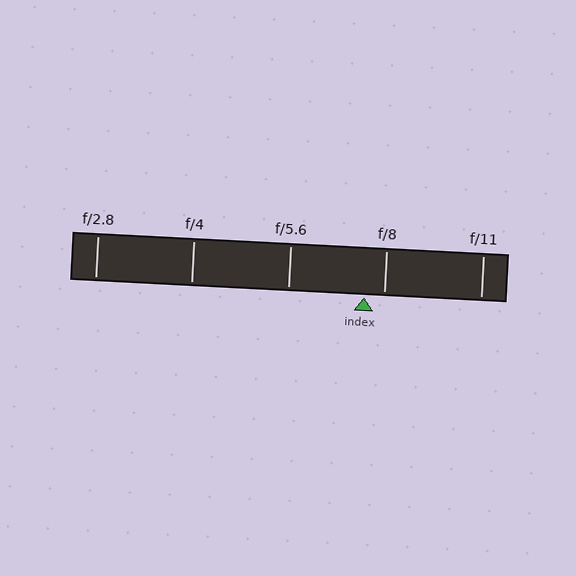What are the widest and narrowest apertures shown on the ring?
The widest aperture shown is f/2.8 and the narrowest is f/11.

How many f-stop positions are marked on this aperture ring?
There are 5 f-stop positions marked.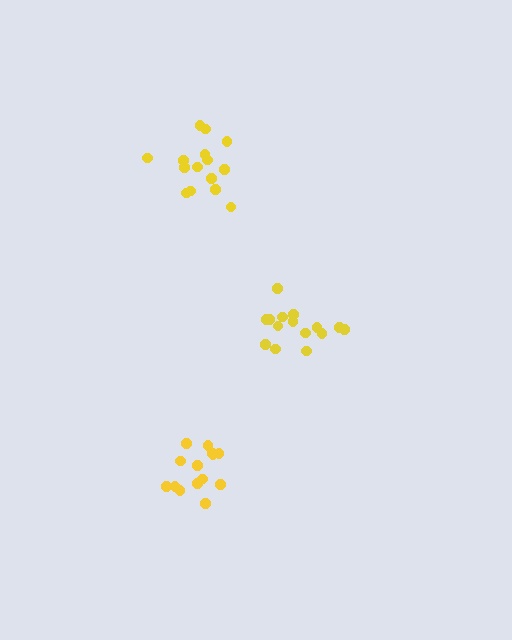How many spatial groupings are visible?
There are 3 spatial groupings.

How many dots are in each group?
Group 1: 15 dots, Group 2: 15 dots, Group 3: 14 dots (44 total).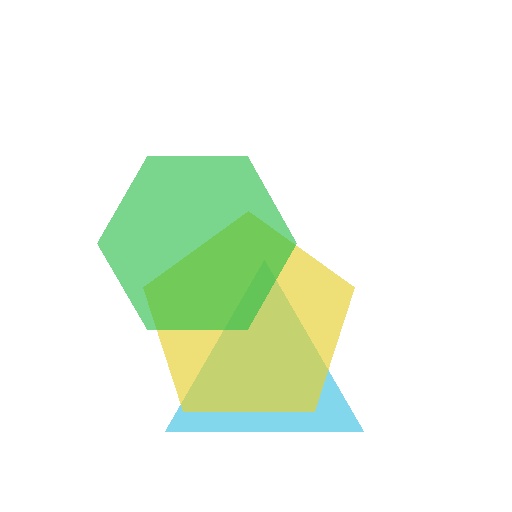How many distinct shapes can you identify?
There are 3 distinct shapes: a cyan triangle, a yellow pentagon, a green hexagon.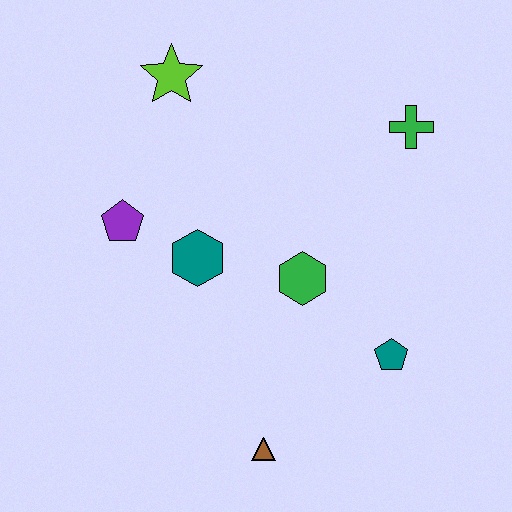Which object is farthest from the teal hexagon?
The green cross is farthest from the teal hexagon.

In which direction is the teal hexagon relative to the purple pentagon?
The teal hexagon is to the right of the purple pentagon.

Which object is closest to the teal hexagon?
The purple pentagon is closest to the teal hexagon.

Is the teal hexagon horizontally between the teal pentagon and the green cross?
No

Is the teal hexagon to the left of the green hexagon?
Yes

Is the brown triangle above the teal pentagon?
No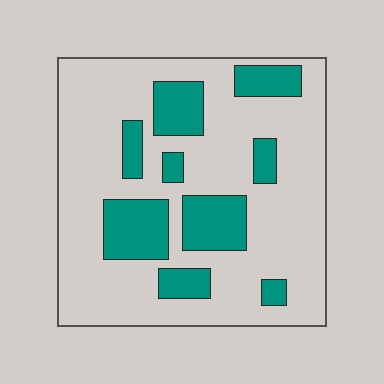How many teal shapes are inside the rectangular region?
9.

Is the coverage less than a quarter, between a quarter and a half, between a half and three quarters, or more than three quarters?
Less than a quarter.